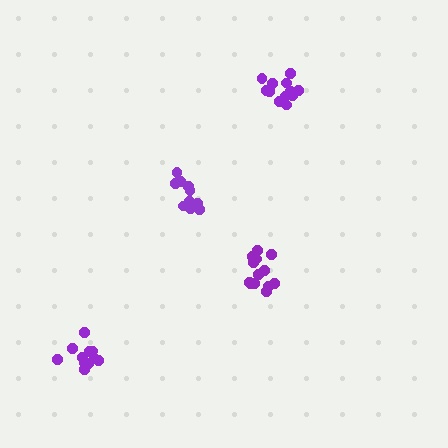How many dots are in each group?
Group 1: 13 dots, Group 2: 12 dots, Group 3: 11 dots, Group 4: 11 dots (47 total).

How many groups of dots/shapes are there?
There are 4 groups.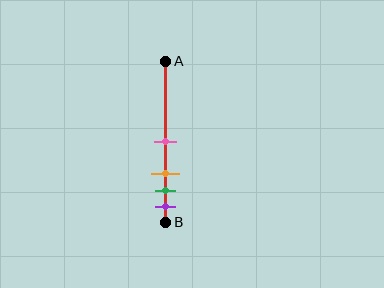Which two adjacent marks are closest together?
The green and purple marks are the closest adjacent pair.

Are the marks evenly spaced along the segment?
No, the marks are not evenly spaced.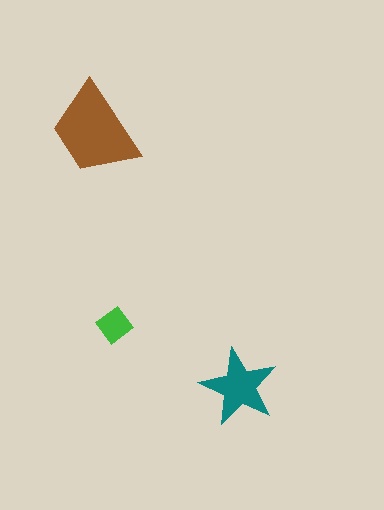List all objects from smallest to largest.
The green diamond, the teal star, the brown trapezoid.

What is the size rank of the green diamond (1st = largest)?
3rd.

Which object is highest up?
The brown trapezoid is topmost.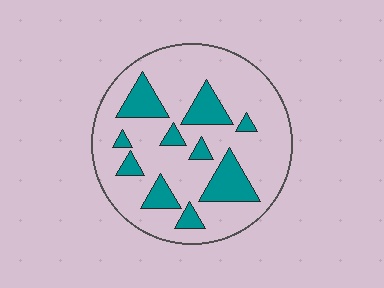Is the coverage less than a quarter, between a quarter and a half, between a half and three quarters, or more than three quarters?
Less than a quarter.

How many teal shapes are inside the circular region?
10.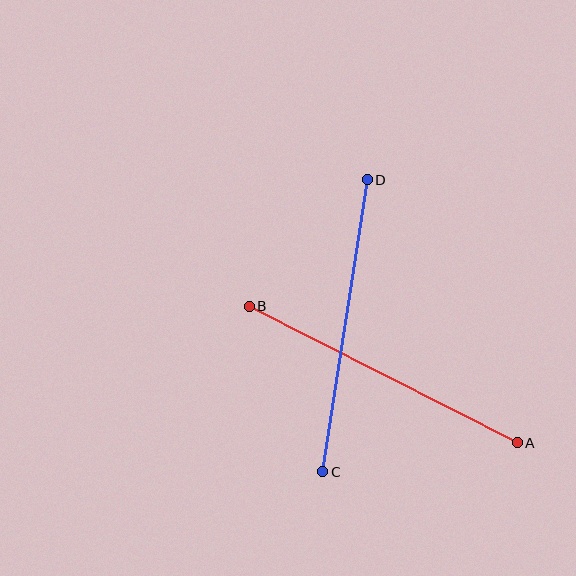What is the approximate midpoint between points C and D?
The midpoint is at approximately (345, 326) pixels.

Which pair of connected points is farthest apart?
Points A and B are farthest apart.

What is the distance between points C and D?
The distance is approximately 296 pixels.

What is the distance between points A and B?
The distance is approximately 301 pixels.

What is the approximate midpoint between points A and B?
The midpoint is at approximately (383, 375) pixels.